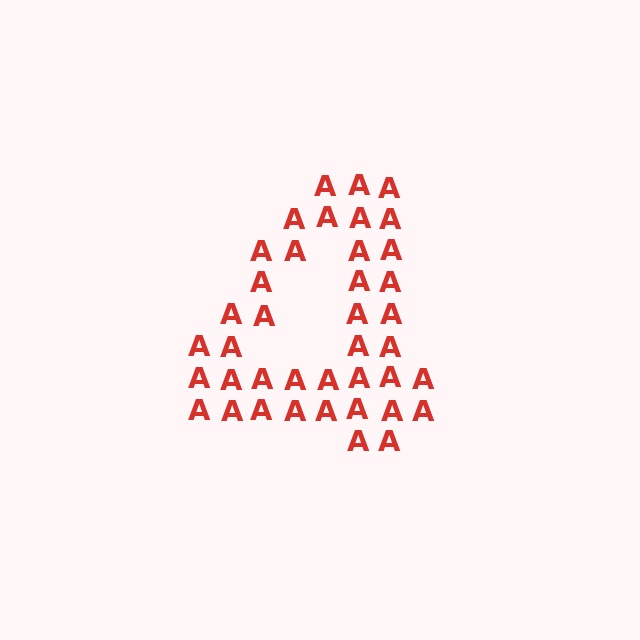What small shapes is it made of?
It is made of small letter A's.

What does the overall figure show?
The overall figure shows the digit 4.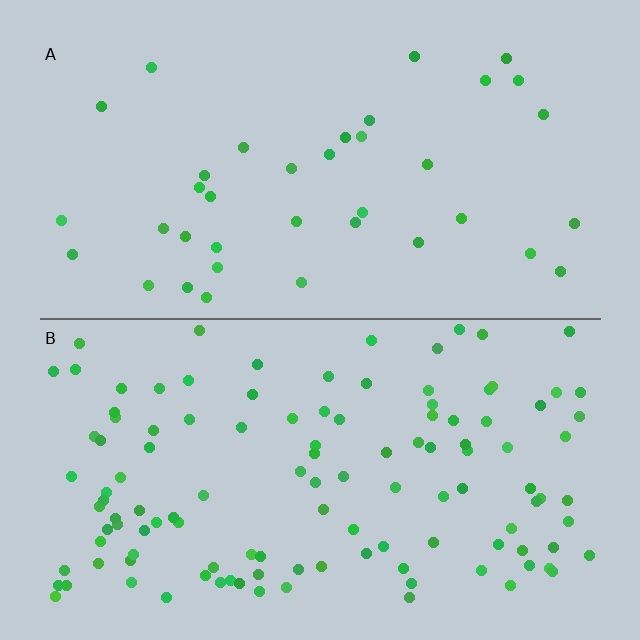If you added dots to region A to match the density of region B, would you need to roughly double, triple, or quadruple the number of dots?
Approximately triple.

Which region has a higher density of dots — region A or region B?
B (the bottom).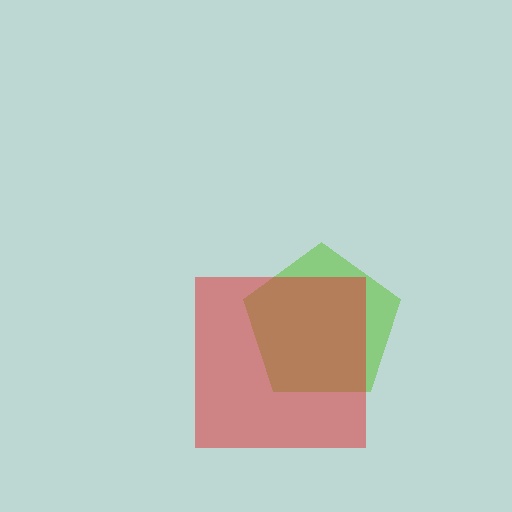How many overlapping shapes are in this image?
There are 2 overlapping shapes in the image.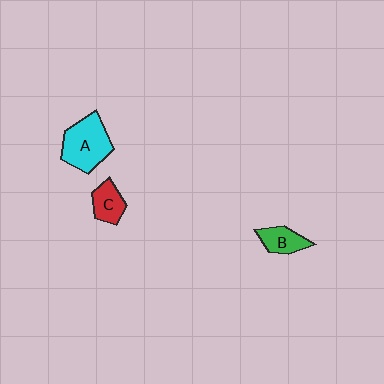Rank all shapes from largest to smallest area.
From largest to smallest: A (cyan), C (red), B (green).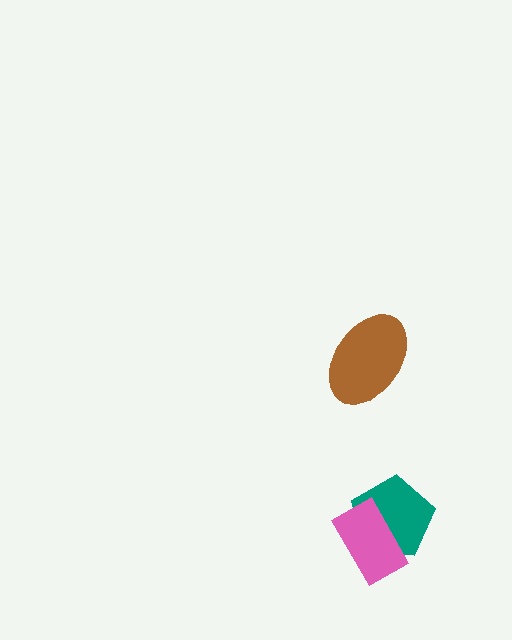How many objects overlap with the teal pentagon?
1 object overlaps with the teal pentagon.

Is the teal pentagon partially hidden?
Yes, it is partially covered by another shape.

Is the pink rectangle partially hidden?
No, no other shape covers it.